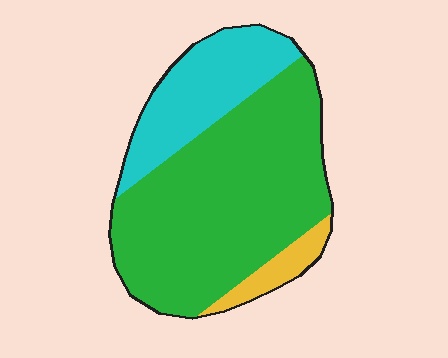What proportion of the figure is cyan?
Cyan takes up about one quarter (1/4) of the figure.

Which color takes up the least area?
Yellow, at roughly 5%.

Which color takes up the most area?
Green, at roughly 70%.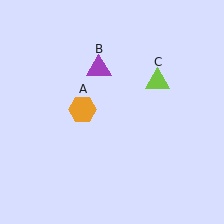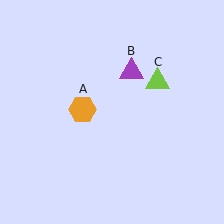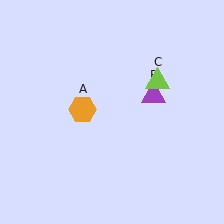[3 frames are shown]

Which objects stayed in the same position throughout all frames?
Orange hexagon (object A) and lime triangle (object C) remained stationary.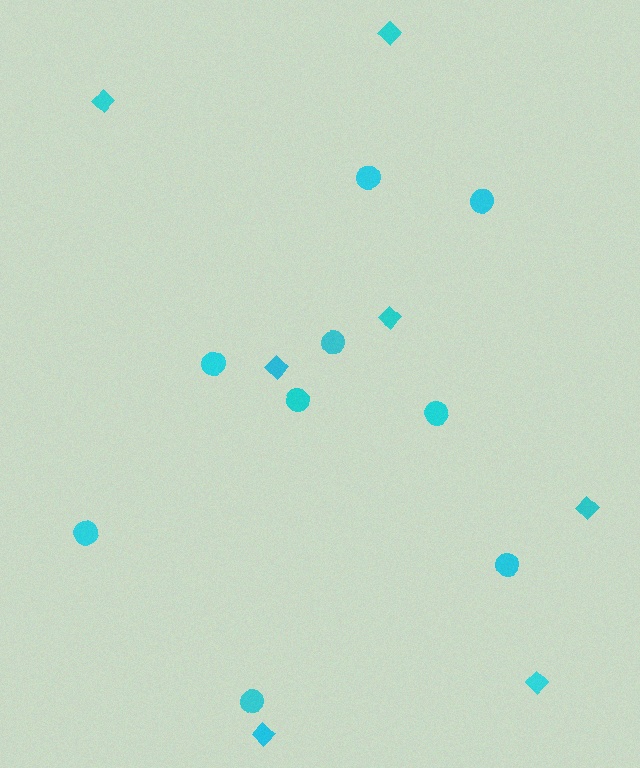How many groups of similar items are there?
There are 2 groups: one group of circles (9) and one group of diamonds (7).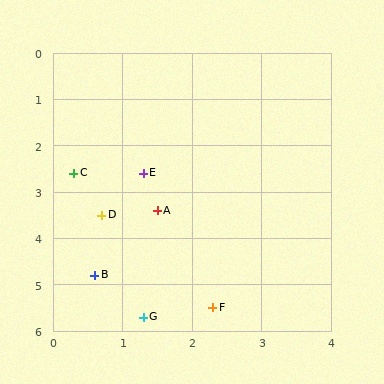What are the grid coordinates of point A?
Point A is at approximately (1.5, 3.4).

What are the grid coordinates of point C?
Point C is at approximately (0.3, 2.6).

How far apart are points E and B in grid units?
Points E and B are about 2.3 grid units apart.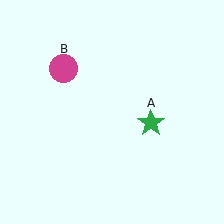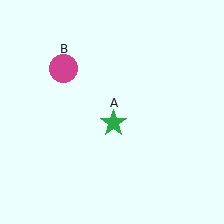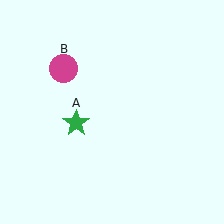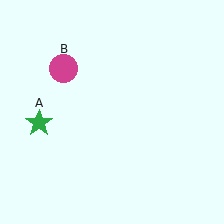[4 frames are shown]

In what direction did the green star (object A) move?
The green star (object A) moved left.